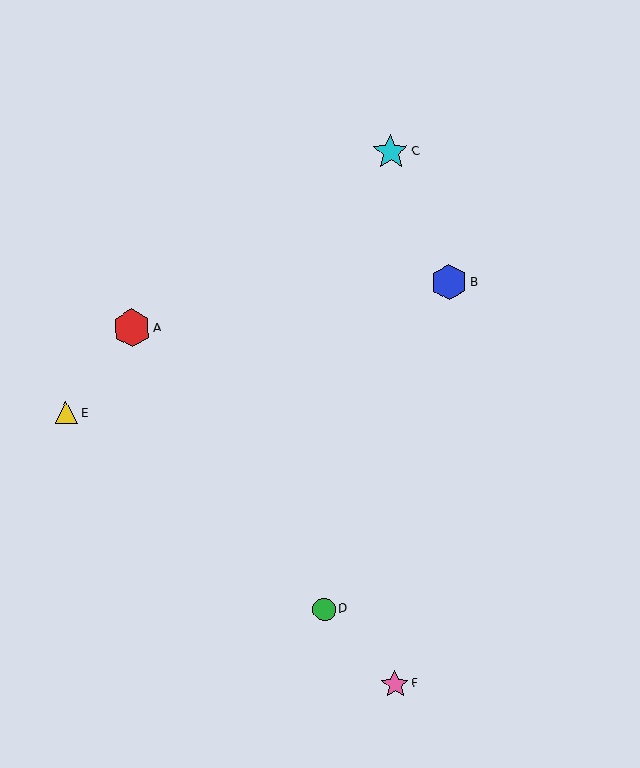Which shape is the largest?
The red hexagon (labeled A) is the largest.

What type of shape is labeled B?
Shape B is a blue hexagon.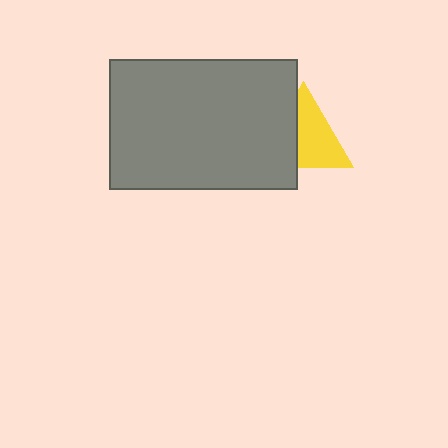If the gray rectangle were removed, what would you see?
You would see the complete yellow triangle.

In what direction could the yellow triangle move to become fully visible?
The yellow triangle could move right. That would shift it out from behind the gray rectangle entirely.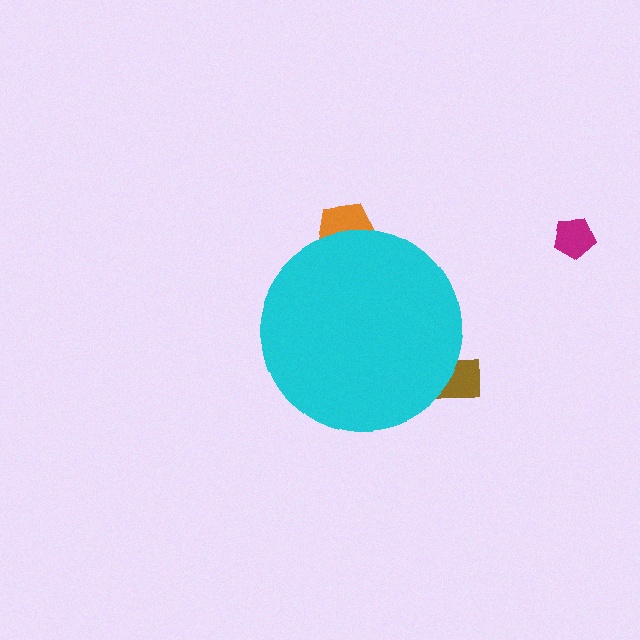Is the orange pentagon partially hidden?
Yes, the orange pentagon is partially hidden behind the cyan circle.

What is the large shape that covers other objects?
A cyan circle.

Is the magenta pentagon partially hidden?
No, the magenta pentagon is fully visible.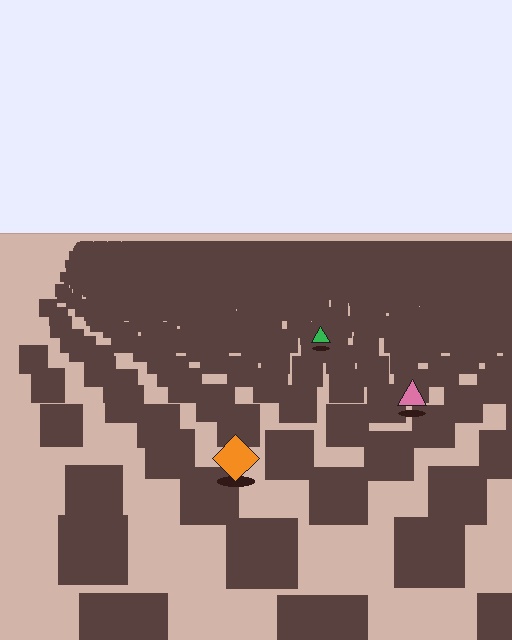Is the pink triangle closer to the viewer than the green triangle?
Yes. The pink triangle is closer — you can tell from the texture gradient: the ground texture is coarser near it.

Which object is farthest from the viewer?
The green triangle is farthest from the viewer. It appears smaller and the ground texture around it is denser.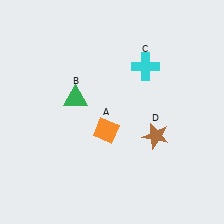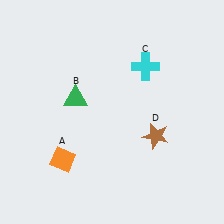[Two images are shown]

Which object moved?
The orange diamond (A) moved left.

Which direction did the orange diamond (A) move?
The orange diamond (A) moved left.